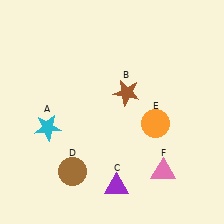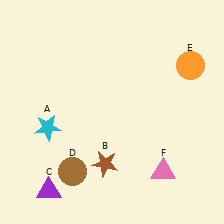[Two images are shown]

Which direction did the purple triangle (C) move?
The purple triangle (C) moved left.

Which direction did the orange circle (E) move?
The orange circle (E) moved up.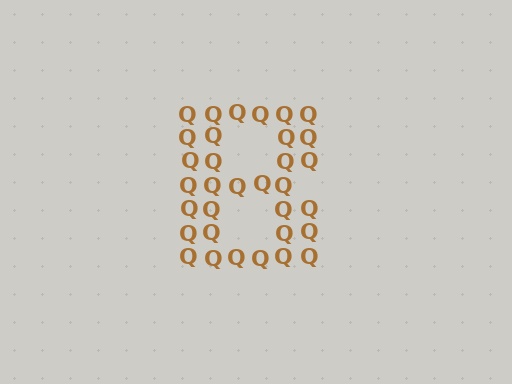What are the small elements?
The small elements are letter Q's.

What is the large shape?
The large shape is the letter B.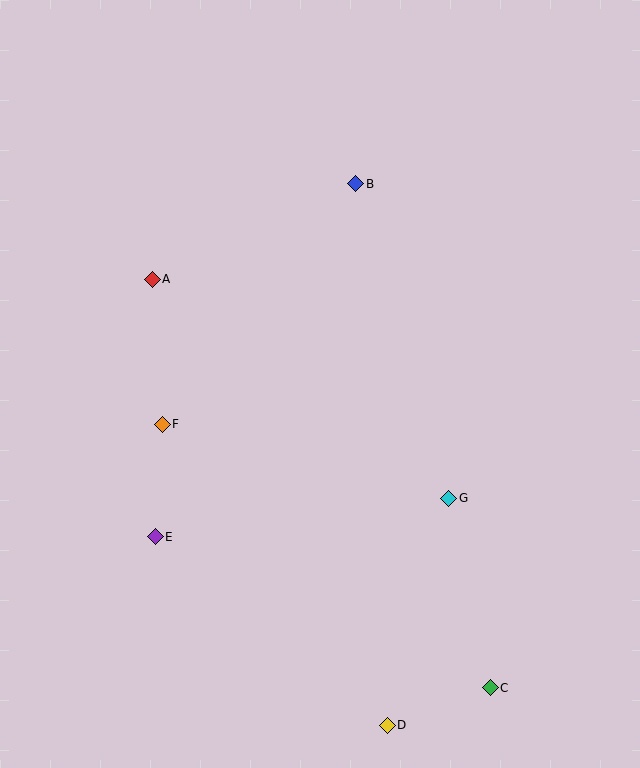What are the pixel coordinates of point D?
Point D is at (388, 725).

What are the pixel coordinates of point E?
Point E is at (155, 537).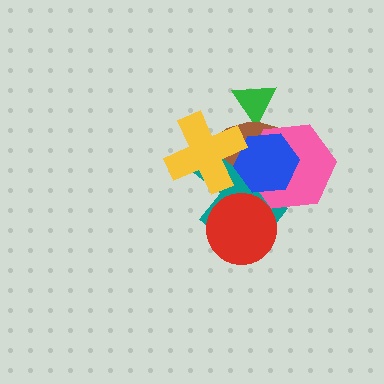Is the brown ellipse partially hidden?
Yes, it is partially covered by another shape.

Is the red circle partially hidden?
No, no other shape covers it.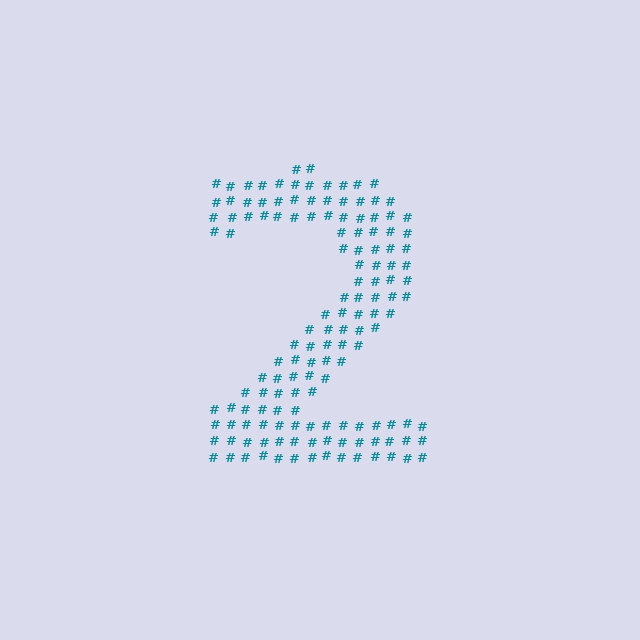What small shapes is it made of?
It is made of small hash symbols.